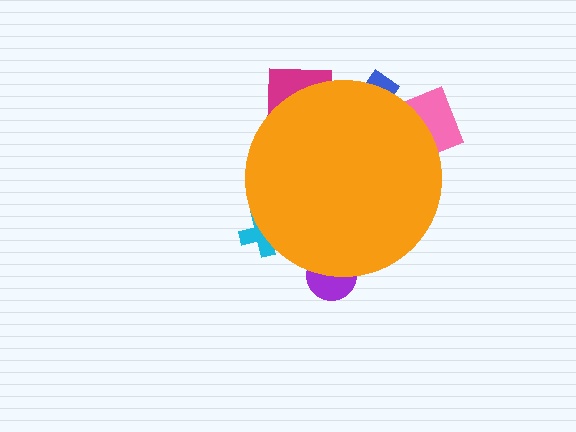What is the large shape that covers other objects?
An orange circle.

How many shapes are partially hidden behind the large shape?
5 shapes are partially hidden.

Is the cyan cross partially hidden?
Yes, the cyan cross is partially hidden behind the orange circle.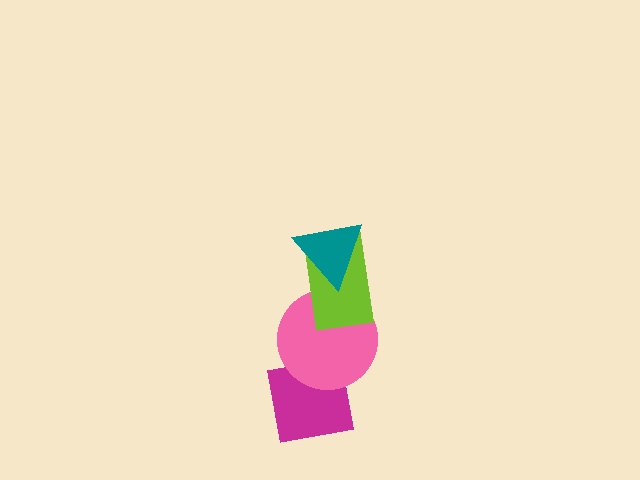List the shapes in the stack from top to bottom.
From top to bottom: the teal triangle, the lime rectangle, the pink circle, the magenta square.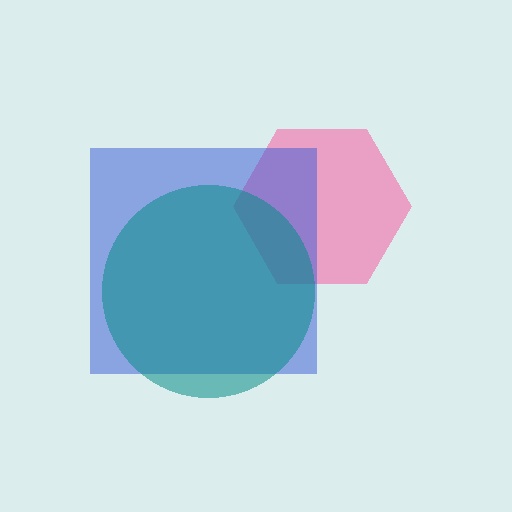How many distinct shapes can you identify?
There are 3 distinct shapes: a pink hexagon, a blue square, a teal circle.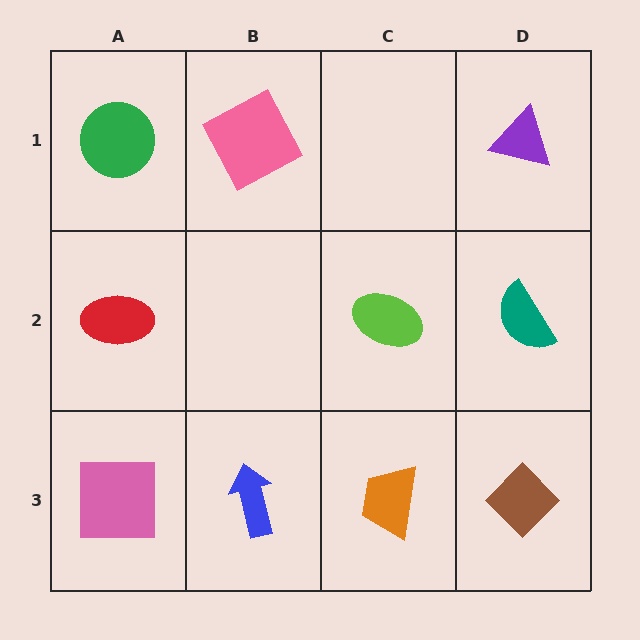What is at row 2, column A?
A red ellipse.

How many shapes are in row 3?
4 shapes.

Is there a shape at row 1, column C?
No, that cell is empty.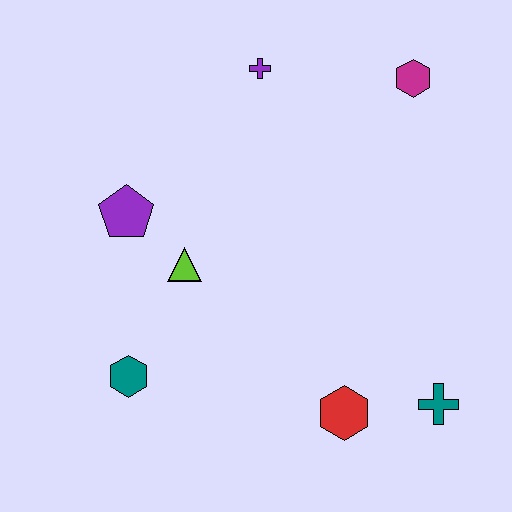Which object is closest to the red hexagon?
The teal cross is closest to the red hexagon.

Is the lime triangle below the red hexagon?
No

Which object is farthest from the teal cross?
The purple cross is farthest from the teal cross.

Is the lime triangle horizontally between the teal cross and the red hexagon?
No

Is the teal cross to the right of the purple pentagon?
Yes